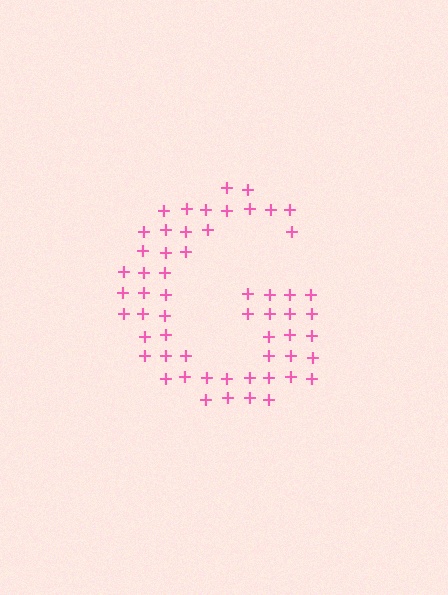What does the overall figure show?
The overall figure shows the letter G.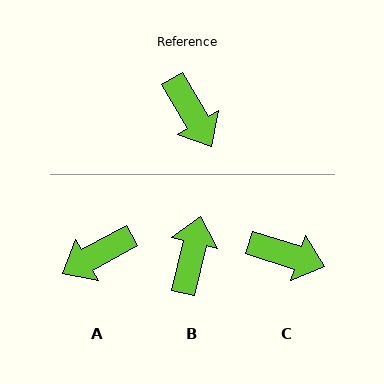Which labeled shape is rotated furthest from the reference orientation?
B, about 136 degrees away.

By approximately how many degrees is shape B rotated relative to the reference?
Approximately 136 degrees counter-clockwise.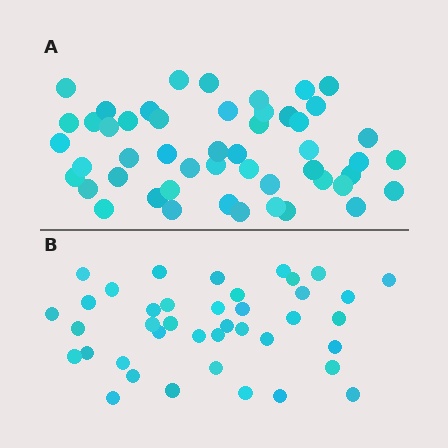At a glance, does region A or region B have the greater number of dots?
Region A (the top region) has more dots.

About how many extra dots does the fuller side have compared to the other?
Region A has roughly 10 or so more dots than region B.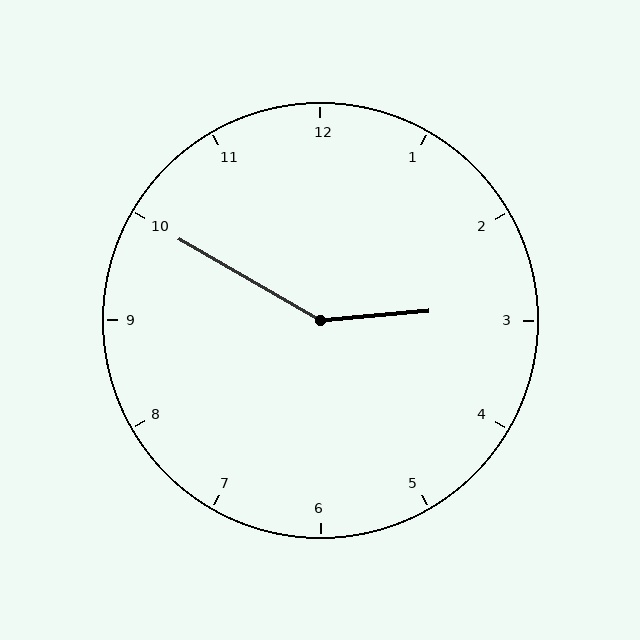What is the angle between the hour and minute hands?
Approximately 145 degrees.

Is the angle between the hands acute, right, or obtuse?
It is obtuse.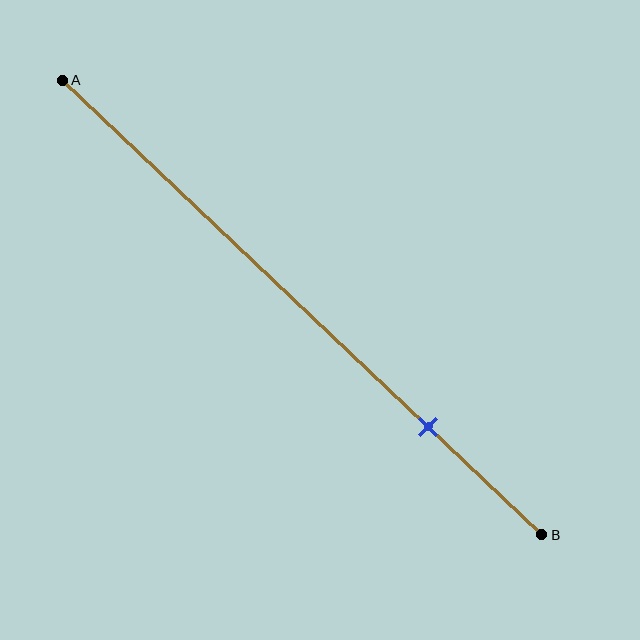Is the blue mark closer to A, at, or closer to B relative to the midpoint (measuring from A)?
The blue mark is closer to point B than the midpoint of segment AB.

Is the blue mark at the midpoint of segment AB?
No, the mark is at about 75% from A, not at the 50% midpoint.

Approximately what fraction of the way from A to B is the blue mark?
The blue mark is approximately 75% of the way from A to B.